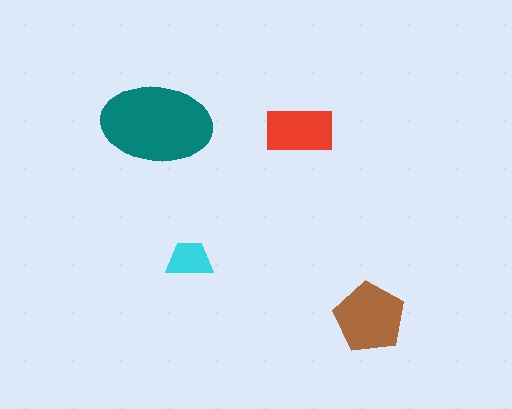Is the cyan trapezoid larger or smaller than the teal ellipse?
Smaller.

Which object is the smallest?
The cyan trapezoid.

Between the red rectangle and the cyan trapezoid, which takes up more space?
The red rectangle.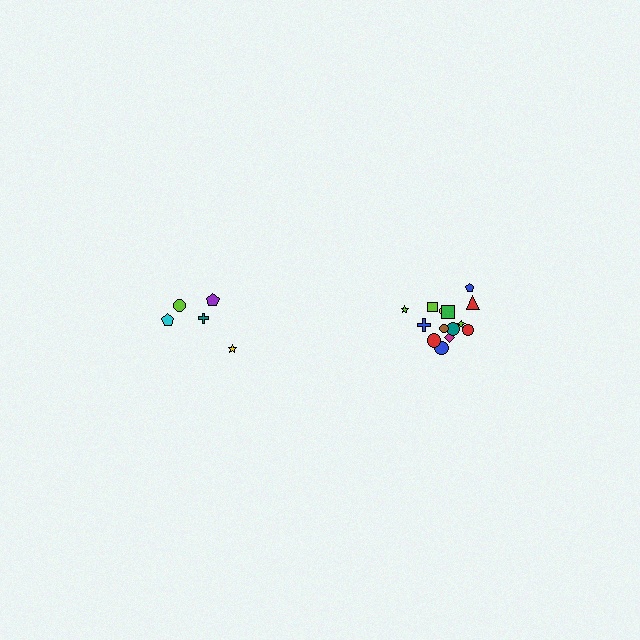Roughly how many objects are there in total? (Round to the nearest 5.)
Roughly 20 objects in total.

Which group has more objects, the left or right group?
The right group.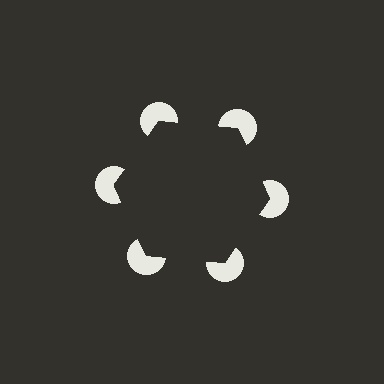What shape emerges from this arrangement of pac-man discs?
An illusory hexagon — its edges are inferred from the aligned wedge cuts in the pac-man discs, not physically drawn.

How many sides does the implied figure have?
6 sides.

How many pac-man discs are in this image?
There are 6 — one at each vertex of the illusory hexagon.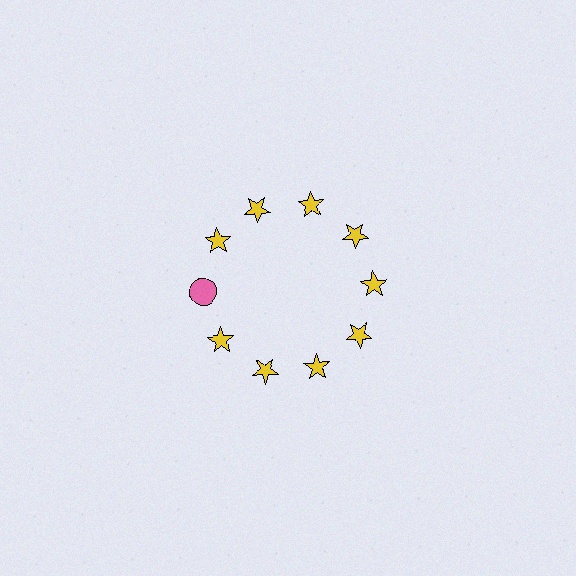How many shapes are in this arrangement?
There are 10 shapes arranged in a ring pattern.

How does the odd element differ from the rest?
It differs in both color (pink instead of yellow) and shape (circle instead of star).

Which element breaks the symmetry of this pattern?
The pink circle at roughly the 9 o'clock position breaks the symmetry. All other shapes are yellow stars.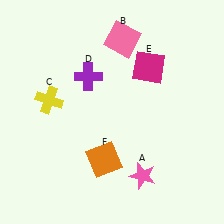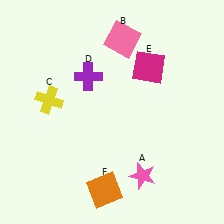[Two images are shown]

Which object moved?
The orange square (F) moved down.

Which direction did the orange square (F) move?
The orange square (F) moved down.